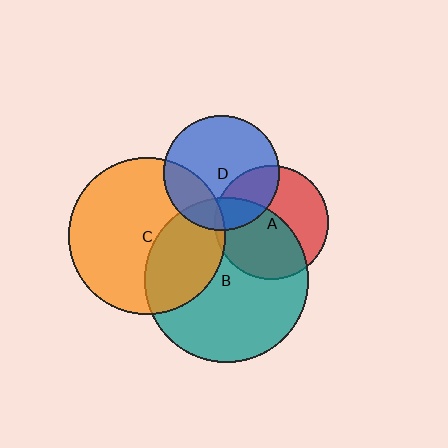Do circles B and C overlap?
Yes.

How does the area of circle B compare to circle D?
Approximately 2.0 times.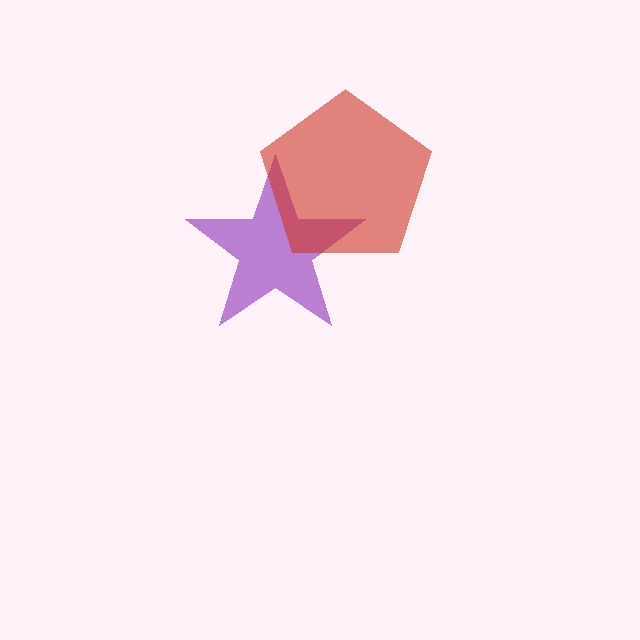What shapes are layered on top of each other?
The layered shapes are: a purple star, a red pentagon.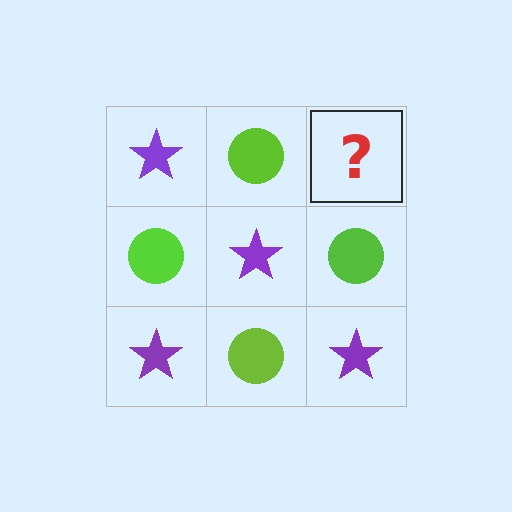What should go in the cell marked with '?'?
The missing cell should contain a purple star.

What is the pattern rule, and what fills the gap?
The rule is that it alternates purple star and lime circle in a checkerboard pattern. The gap should be filled with a purple star.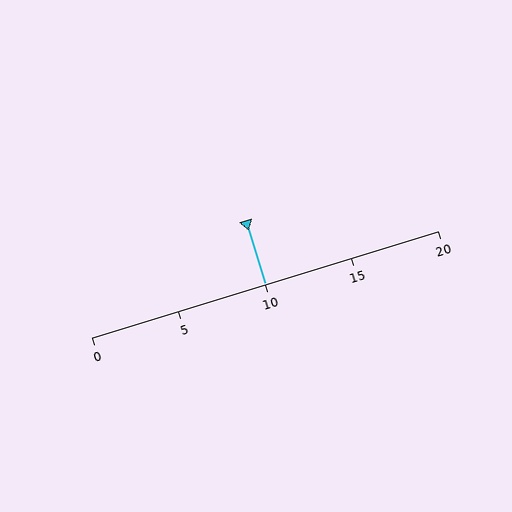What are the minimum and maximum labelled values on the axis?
The axis runs from 0 to 20.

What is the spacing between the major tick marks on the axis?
The major ticks are spaced 5 apart.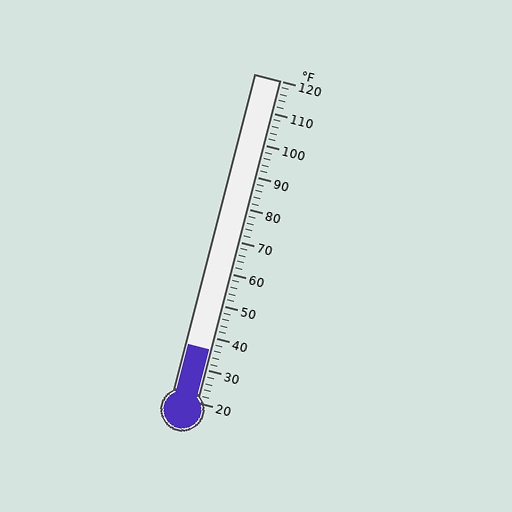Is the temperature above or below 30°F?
The temperature is above 30°F.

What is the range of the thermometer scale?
The thermometer scale ranges from 20°F to 120°F.